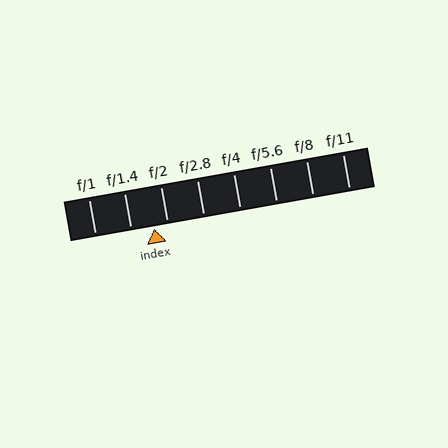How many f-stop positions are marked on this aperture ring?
There are 8 f-stop positions marked.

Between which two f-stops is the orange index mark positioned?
The index mark is between f/1.4 and f/2.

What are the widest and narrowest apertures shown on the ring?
The widest aperture shown is f/1 and the narrowest is f/11.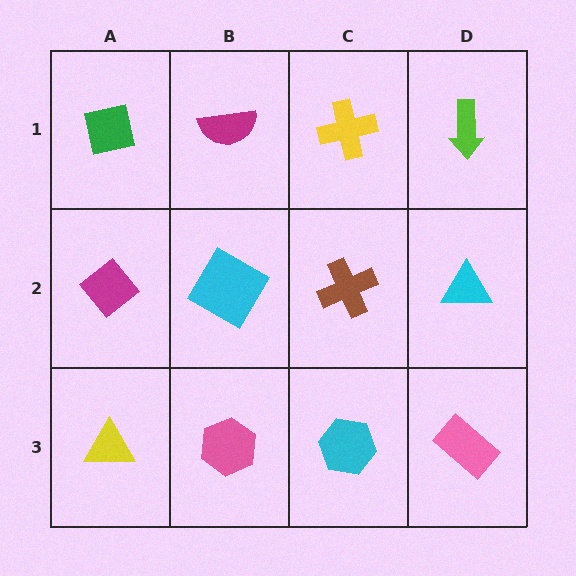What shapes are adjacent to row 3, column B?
A cyan diamond (row 2, column B), a yellow triangle (row 3, column A), a cyan hexagon (row 3, column C).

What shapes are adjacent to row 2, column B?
A magenta semicircle (row 1, column B), a pink hexagon (row 3, column B), a magenta diamond (row 2, column A), a brown cross (row 2, column C).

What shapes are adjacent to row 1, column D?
A cyan triangle (row 2, column D), a yellow cross (row 1, column C).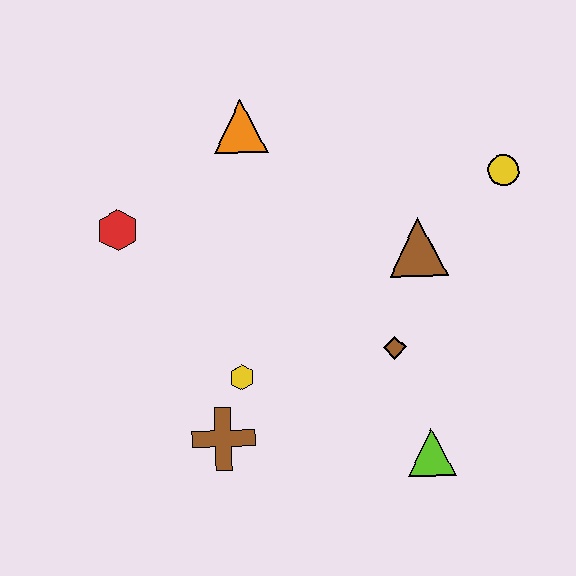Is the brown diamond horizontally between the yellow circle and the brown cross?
Yes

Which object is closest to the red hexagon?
The orange triangle is closest to the red hexagon.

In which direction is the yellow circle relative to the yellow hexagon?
The yellow circle is to the right of the yellow hexagon.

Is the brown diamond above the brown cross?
Yes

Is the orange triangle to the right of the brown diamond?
No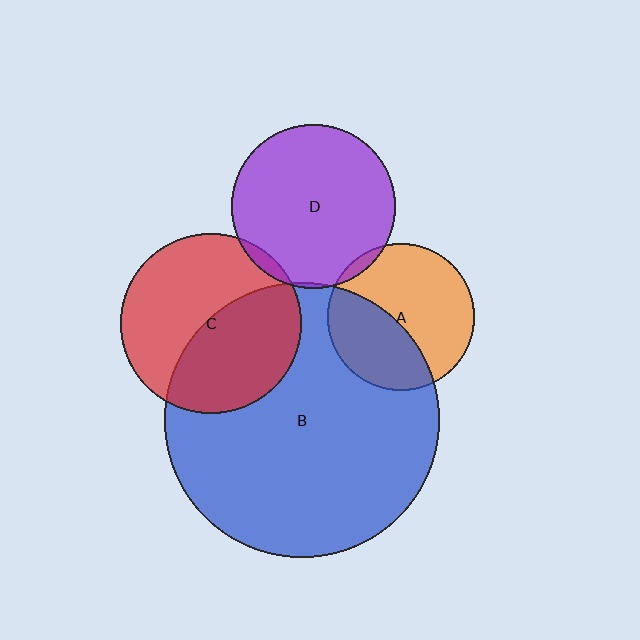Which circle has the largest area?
Circle B (blue).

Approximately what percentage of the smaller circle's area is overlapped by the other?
Approximately 5%.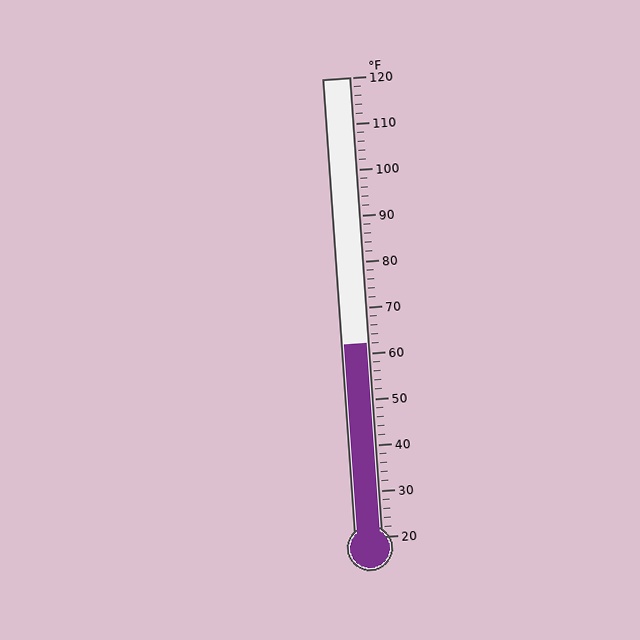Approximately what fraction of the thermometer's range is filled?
The thermometer is filled to approximately 40% of its range.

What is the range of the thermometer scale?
The thermometer scale ranges from 20°F to 120°F.